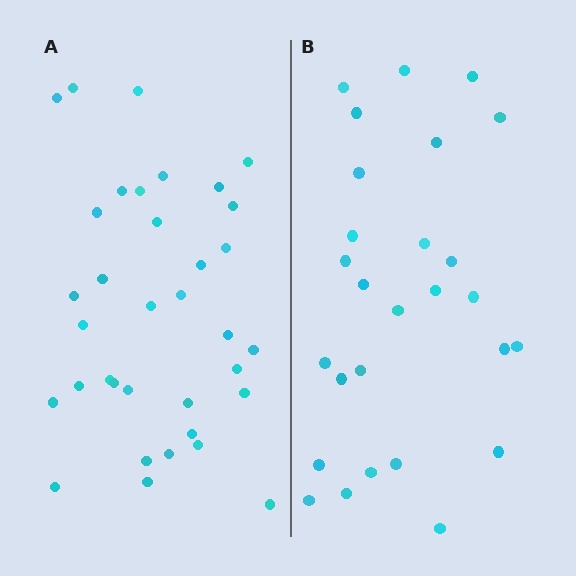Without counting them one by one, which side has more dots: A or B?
Region A (the left region) has more dots.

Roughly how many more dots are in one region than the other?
Region A has roughly 8 or so more dots than region B.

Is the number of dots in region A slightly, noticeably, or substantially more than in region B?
Region A has noticeably more, but not dramatically so. The ratio is roughly 1.3 to 1.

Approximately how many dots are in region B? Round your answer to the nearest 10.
About 30 dots. (The exact count is 27, which rounds to 30.)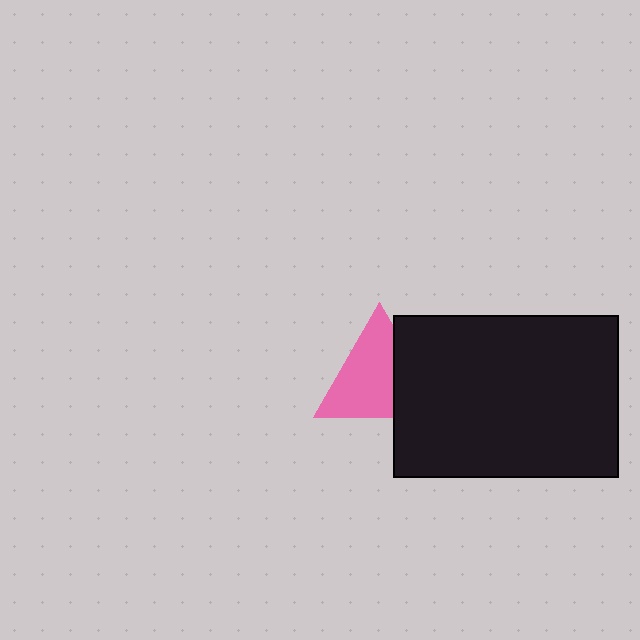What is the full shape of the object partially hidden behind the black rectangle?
The partially hidden object is a pink triangle.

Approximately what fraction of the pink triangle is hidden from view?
Roughly 32% of the pink triangle is hidden behind the black rectangle.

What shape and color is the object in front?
The object in front is a black rectangle.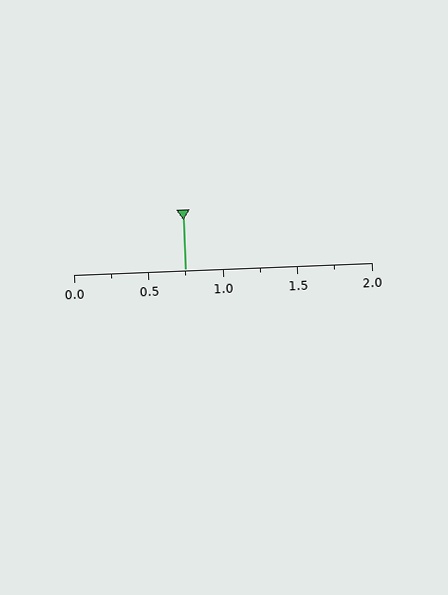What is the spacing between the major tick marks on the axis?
The major ticks are spaced 0.5 apart.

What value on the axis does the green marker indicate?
The marker indicates approximately 0.75.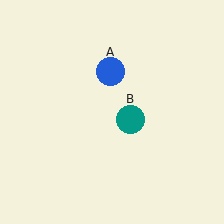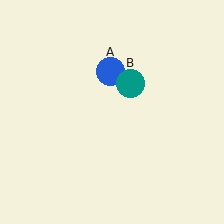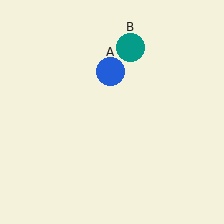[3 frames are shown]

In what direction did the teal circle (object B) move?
The teal circle (object B) moved up.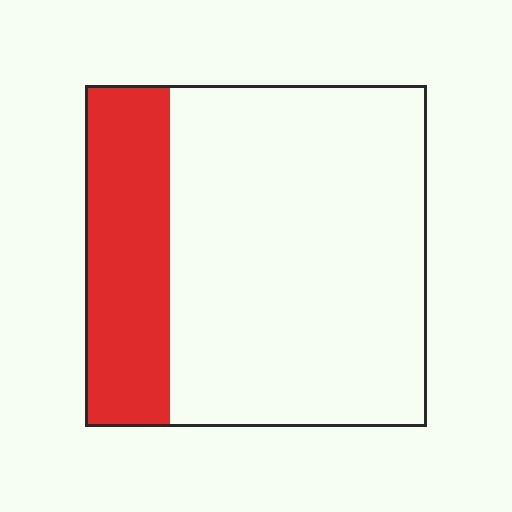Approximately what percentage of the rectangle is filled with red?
Approximately 25%.